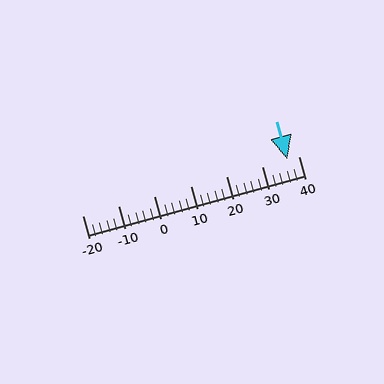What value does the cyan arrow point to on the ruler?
The cyan arrow points to approximately 37.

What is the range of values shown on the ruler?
The ruler shows values from -20 to 40.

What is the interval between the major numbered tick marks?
The major tick marks are spaced 10 units apart.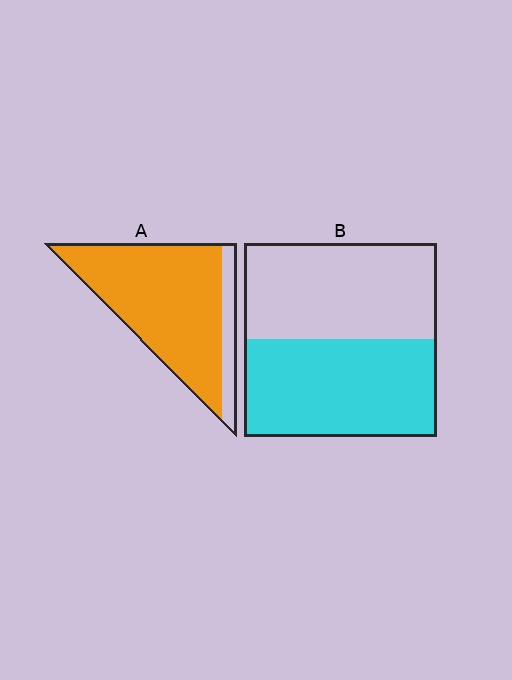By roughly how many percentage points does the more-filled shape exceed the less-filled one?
By roughly 35 percentage points (A over B).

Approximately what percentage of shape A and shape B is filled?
A is approximately 85% and B is approximately 50%.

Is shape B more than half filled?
Roughly half.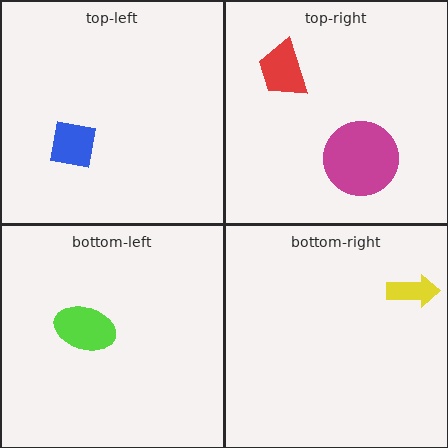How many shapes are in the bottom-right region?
1.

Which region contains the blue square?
The top-left region.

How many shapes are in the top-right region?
2.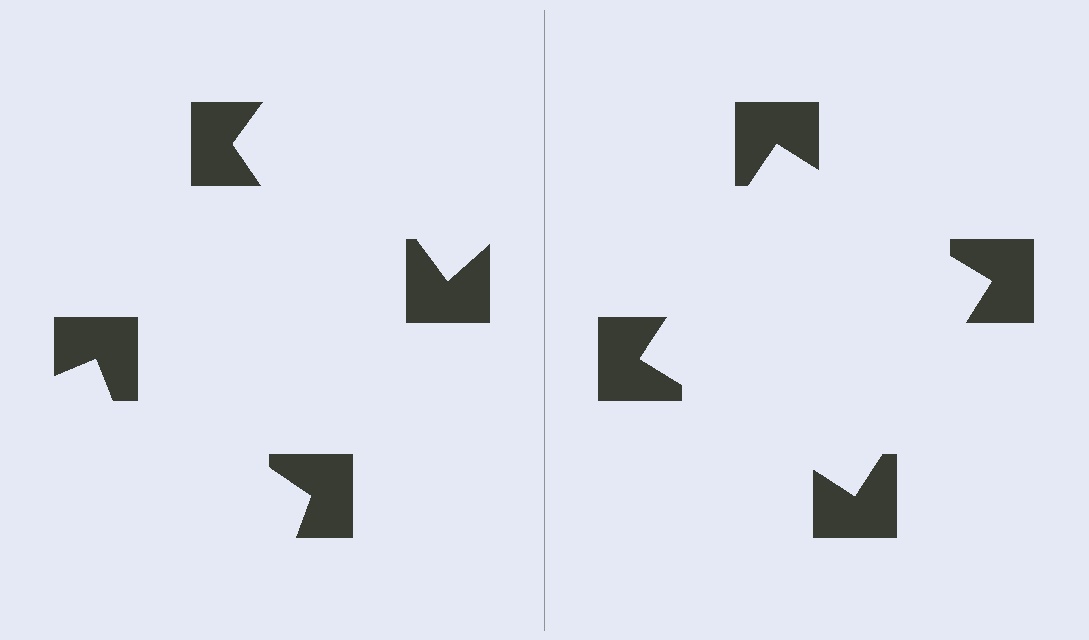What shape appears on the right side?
An illusory square.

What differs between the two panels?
The notched squares are positioned identically on both sides; only the wedge orientations differ. On the right they align to a square; on the left they are misaligned.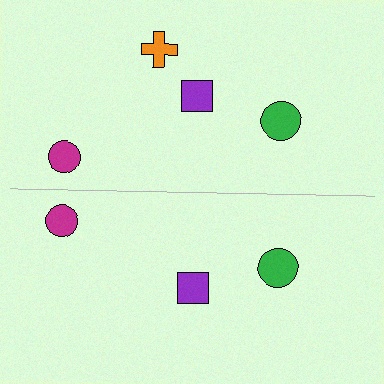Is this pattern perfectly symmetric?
No, the pattern is not perfectly symmetric. A orange cross is missing from the bottom side.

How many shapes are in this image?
There are 7 shapes in this image.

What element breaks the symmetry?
A orange cross is missing from the bottom side.